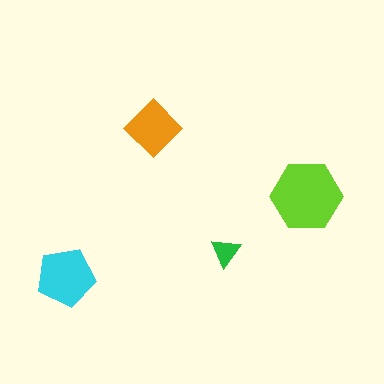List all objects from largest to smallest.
The lime hexagon, the cyan pentagon, the orange diamond, the green triangle.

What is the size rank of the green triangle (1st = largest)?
4th.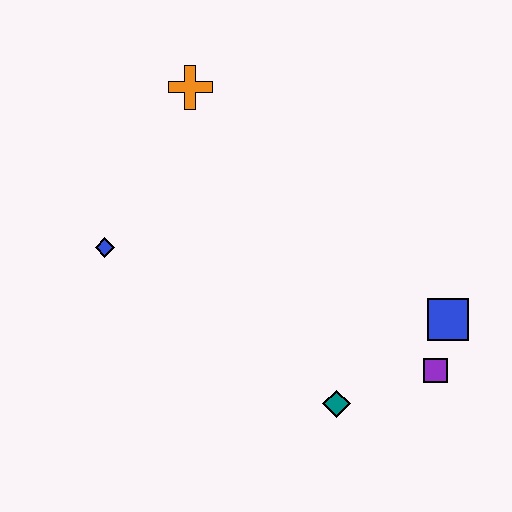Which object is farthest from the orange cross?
The purple square is farthest from the orange cross.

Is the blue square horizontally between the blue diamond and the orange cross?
No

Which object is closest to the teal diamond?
The purple square is closest to the teal diamond.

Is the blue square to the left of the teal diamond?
No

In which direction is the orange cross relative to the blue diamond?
The orange cross is above the blue diamond.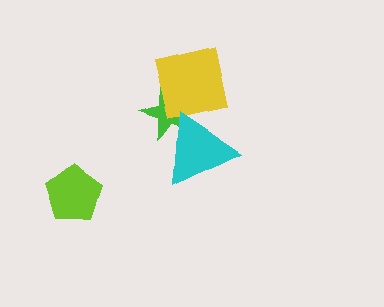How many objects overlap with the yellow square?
2 objects overlap with the yellow square.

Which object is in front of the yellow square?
The cyan triangle is in front of the yellow square.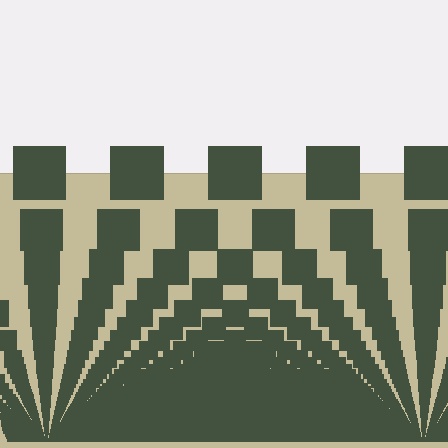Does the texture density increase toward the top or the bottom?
Density increases toward the bottom.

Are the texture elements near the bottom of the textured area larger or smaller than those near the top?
Smaller. The gradient is inverted — elements near the bottom are smaller and denser.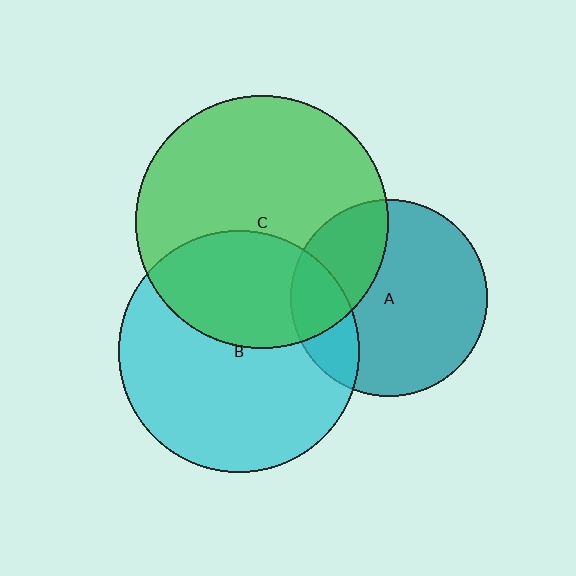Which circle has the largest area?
Circle C (green).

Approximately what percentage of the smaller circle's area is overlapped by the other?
Approximately 35%.